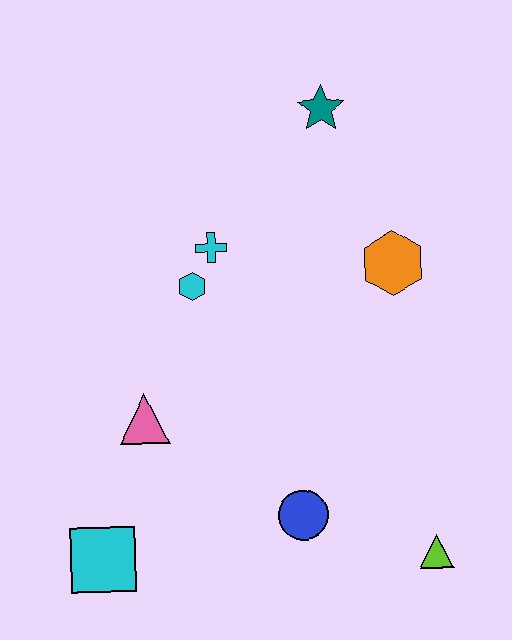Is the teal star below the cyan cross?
No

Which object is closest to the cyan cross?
The cyan hexagon is closest to the cyan cross.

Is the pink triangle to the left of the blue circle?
Yes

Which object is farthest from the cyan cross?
The lime triangle is farthest from the cyan cross.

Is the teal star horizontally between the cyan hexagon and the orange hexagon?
Yes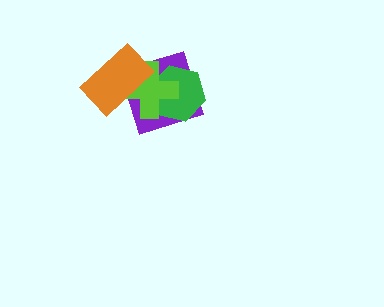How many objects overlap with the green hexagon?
2 objects overlap with the green hexagon.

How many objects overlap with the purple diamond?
3 objects overlap with the purple diamond.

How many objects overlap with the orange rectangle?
2 objects overlap with the orange rectangle.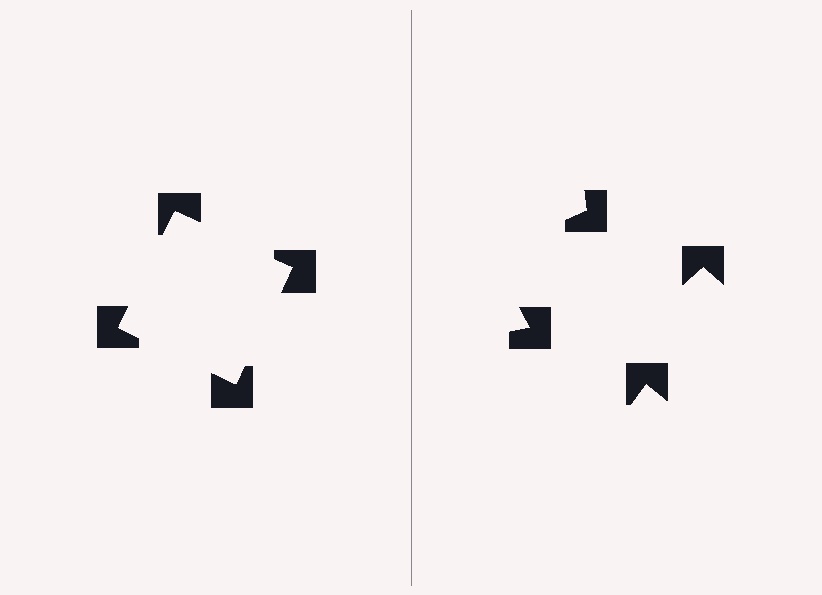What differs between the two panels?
The notched squares are positioned identically on both sides; only the wedge orientations differ. On the left they align to a square; on the right they are misaligned.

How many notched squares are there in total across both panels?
8 — 4 on each side.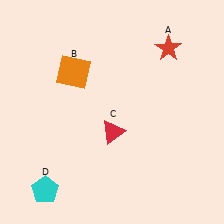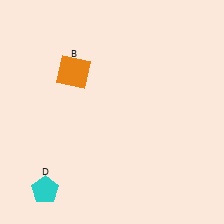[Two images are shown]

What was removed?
The red star (A), the red triangle (C) were removed in Image 2.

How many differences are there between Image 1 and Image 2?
There are 2 differences between the two images.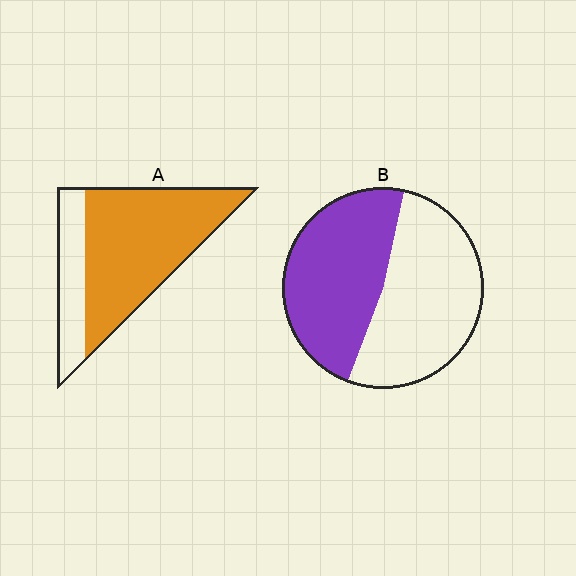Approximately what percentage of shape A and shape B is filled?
A is approximately 75% and B is approximately 50%.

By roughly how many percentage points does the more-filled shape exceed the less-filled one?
By roughly 25 percentage points (A over B).